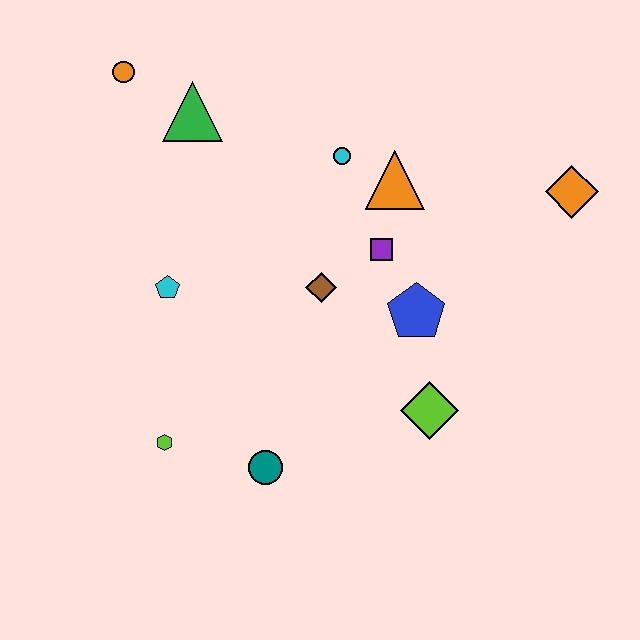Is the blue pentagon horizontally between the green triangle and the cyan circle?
No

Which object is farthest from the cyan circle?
The lime hexagon is farthest from the cyan circle.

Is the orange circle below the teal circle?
No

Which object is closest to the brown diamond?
The purple square is closest to the brown diamond.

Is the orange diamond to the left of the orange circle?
No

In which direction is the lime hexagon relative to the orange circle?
The lime hexagon is below the orange circle.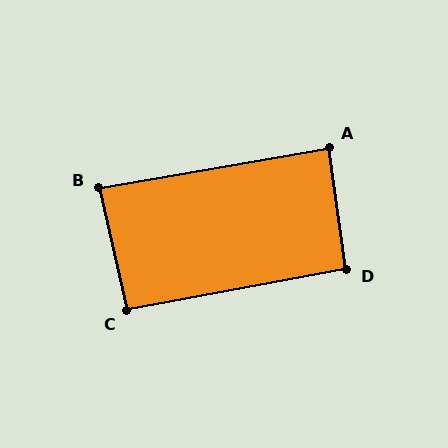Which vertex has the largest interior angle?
D, at approximately 93 degrees.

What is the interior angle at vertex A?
Approximately 88 degrees (approximately right).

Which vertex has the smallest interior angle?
B, at approximately 87 degrees.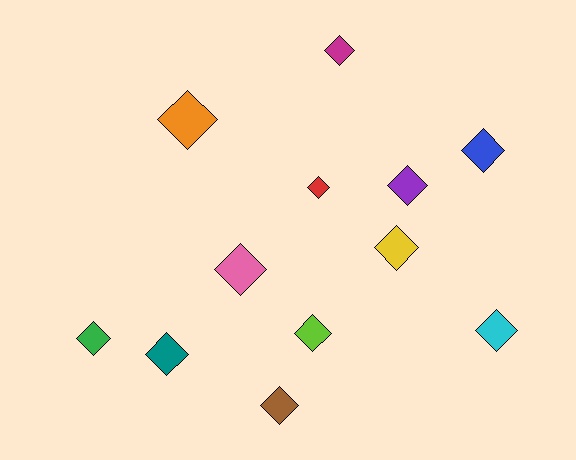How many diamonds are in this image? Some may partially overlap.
There are 12 diamonds.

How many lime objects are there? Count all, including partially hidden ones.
There is 1 lime object.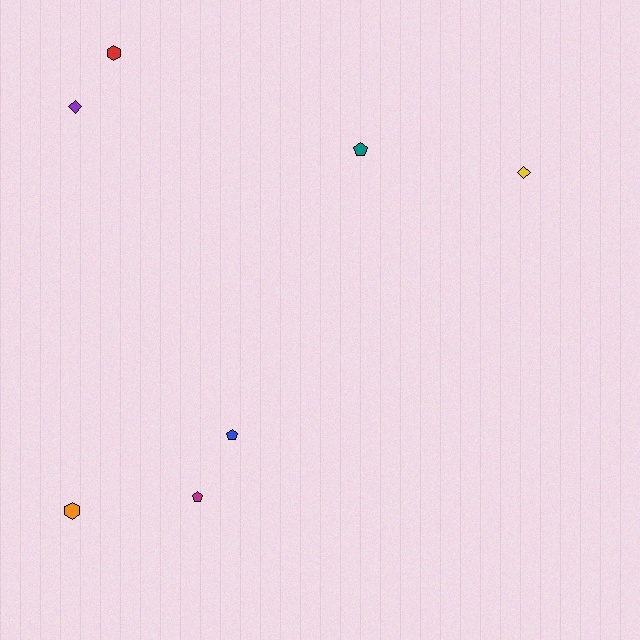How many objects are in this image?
There are 7 objects.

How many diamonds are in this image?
There are 2 diamonds.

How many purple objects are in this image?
There is 1 purple object.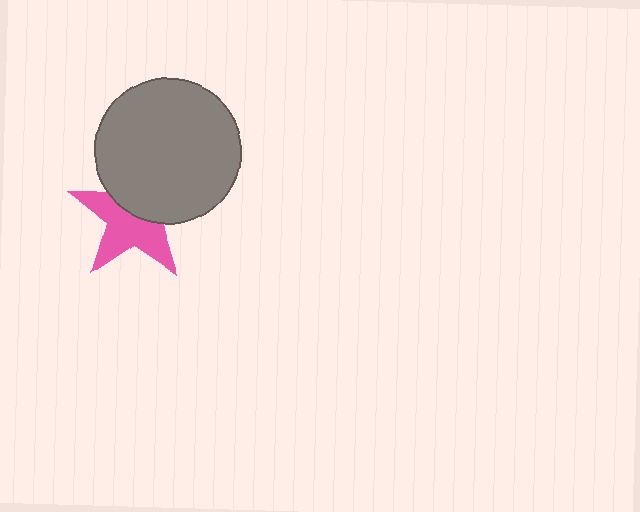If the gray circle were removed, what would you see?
You would see the complete pink star.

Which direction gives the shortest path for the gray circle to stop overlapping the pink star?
Moving up gives the shortest separation.